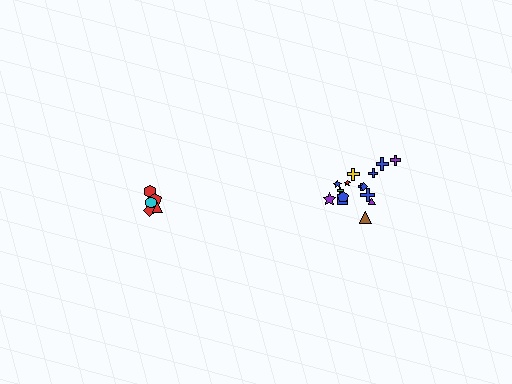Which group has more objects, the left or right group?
The right group.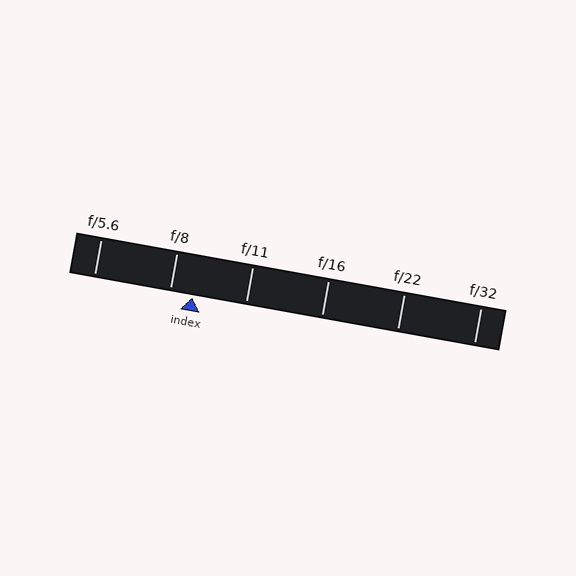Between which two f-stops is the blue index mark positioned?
The index mark is between f/8 and f/11.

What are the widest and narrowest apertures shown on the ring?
The widest aperture shown is f/5.6 and the narrowest is f/32.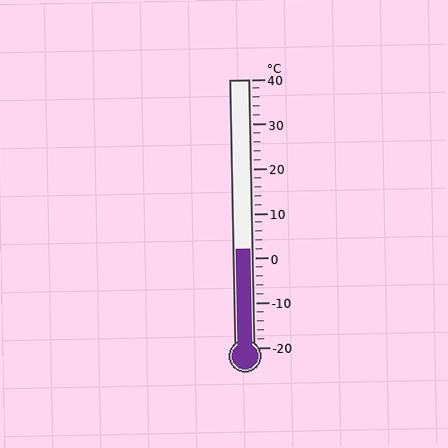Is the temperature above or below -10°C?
The temperature is above -10°C.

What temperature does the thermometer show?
The thermometer shows approximately 2°C.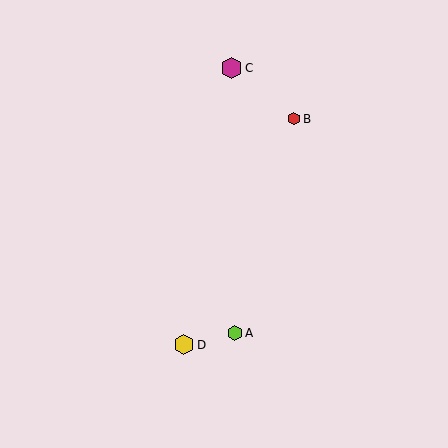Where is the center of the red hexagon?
The center of the red hexagon is at (294, 119).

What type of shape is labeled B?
Shape B is a red hexagon.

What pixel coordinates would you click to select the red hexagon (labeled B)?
Click at (294, 119) to select the red hexagon B.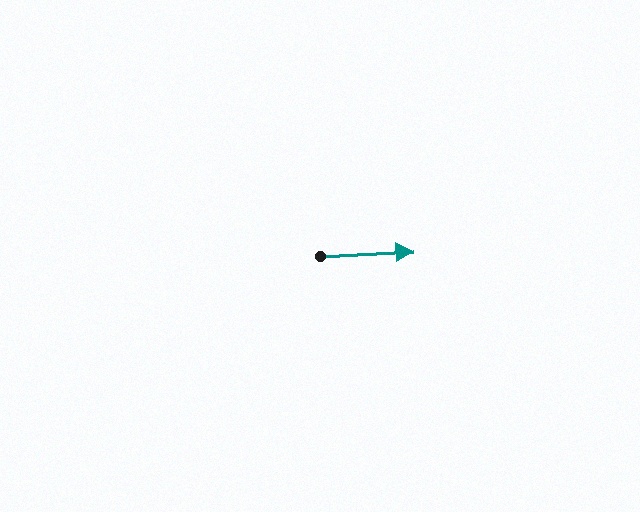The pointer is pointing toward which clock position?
Roughly 3 o'clock.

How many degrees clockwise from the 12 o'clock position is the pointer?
Approximately 87 degrees.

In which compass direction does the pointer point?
East.